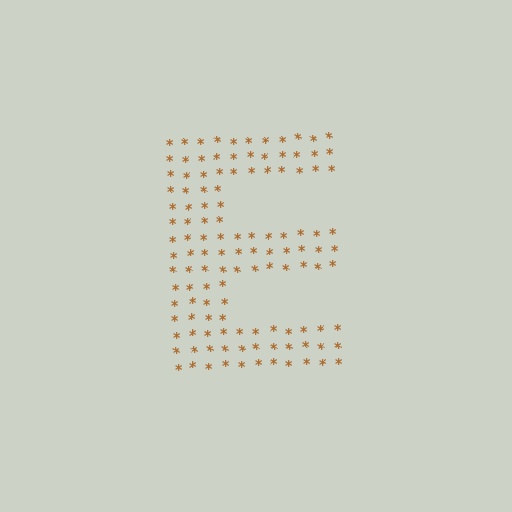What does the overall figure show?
The overall figure shows the letter E.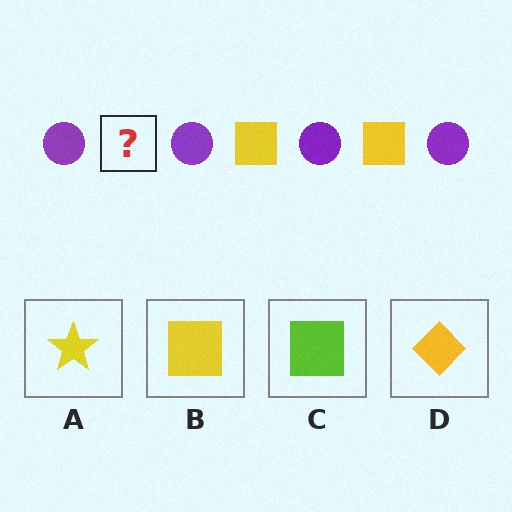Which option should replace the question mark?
Option B.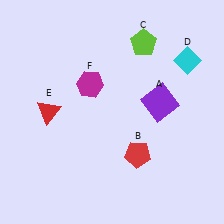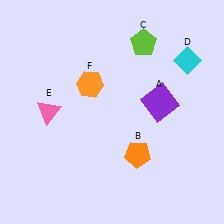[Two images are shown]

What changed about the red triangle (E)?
In Image 1, E is red. In Image 2, it changed to pink.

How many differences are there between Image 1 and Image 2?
There are 3 differences between the two images.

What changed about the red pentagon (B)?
In Image 1, B is red. In Image 2, it changed to orange.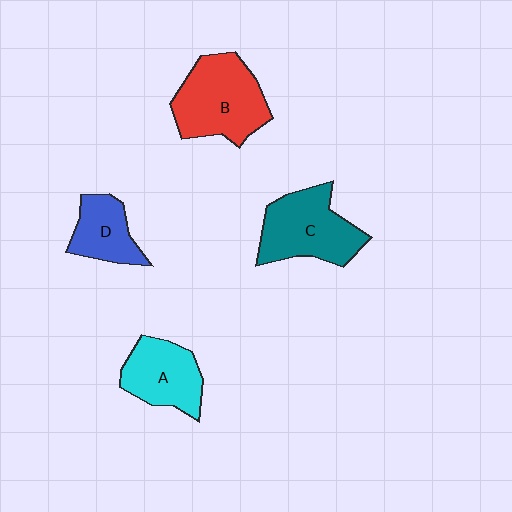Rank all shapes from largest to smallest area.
From largest to smallest: B (red), C (teal), A (cyan), D (blue).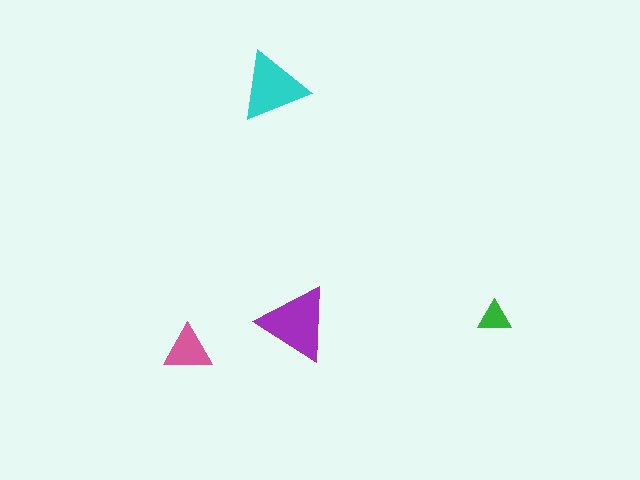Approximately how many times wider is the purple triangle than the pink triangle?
About 1.5 times wider.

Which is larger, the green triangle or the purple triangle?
The purple one.